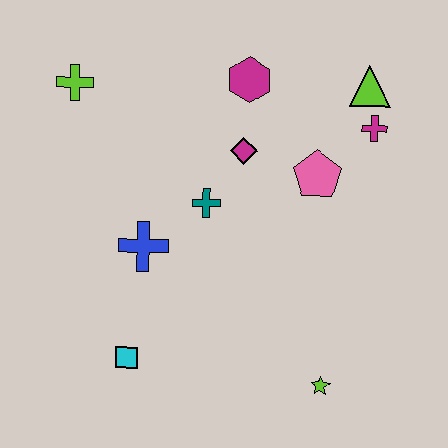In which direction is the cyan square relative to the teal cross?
The cyan square is below the teal cross.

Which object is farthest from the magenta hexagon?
The lime star is farthest from the magenta hexagon.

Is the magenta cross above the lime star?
Yes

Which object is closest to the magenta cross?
The lime triangle is closest to the magenta cross.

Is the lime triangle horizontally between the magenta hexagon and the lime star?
No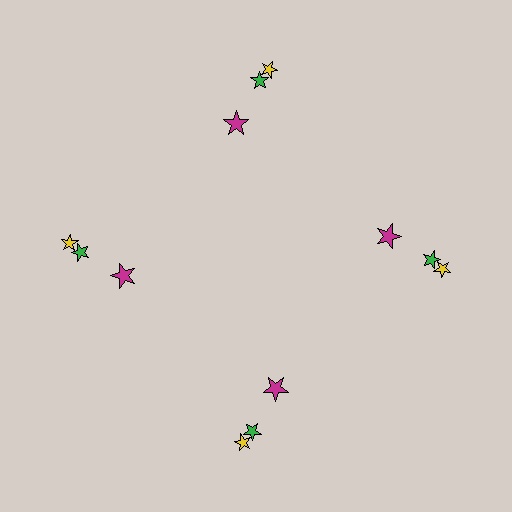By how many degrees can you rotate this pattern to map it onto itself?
The pattern maps onto itself every 90 degrees of rotation.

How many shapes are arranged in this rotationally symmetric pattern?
There are 12 shapes, arranged in 4 groups of 3.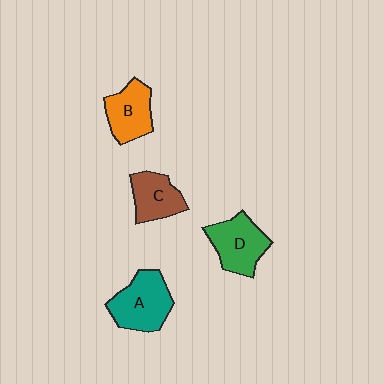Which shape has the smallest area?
Shape C (brown).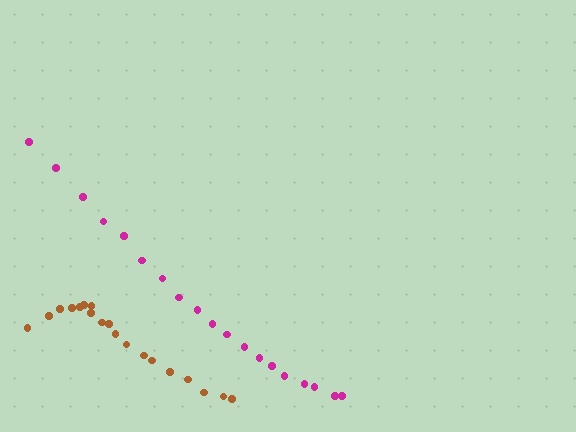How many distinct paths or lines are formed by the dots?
There are 2 distinct paths.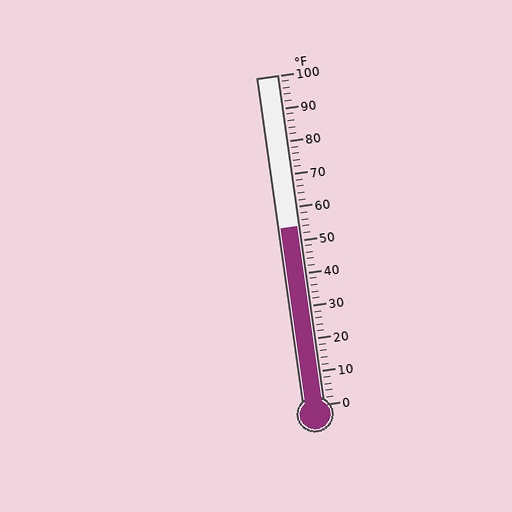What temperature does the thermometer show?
The thermometer shows approximately 54°F.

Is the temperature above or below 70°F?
The temperature is below 70°F.